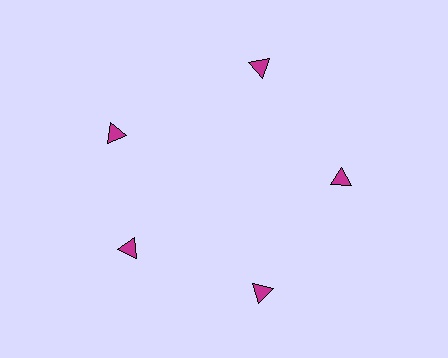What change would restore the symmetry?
The symmetry would be restored by rotating it back into even spacing with its neighbors so that all 5 triangles sit at equal angles and equal distance from the center.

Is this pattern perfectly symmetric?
No. The 5 magenta triangles are arranged in a ring, but one element near the 10 o'clock position is rotated out of alignment along the ring, breaking the 5-fold rotational symmetry.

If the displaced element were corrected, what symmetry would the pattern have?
It would have 5-fold rotational symmetry — the pattern would map onto itself every 72 degrees.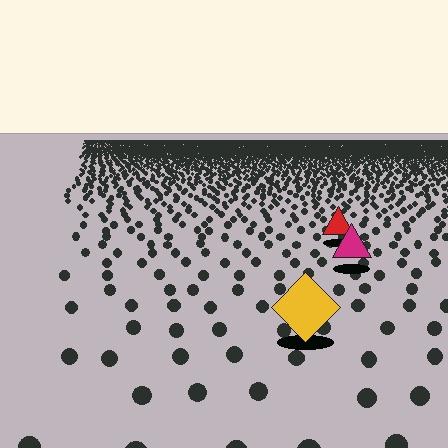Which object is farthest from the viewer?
The red triangle is farthest from the viewer. It appears smaller and the ground texture around it is denser.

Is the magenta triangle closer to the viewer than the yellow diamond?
No. The yellow diamond is closer — you can tell from the texture gradient: the ground texture is coarser near it.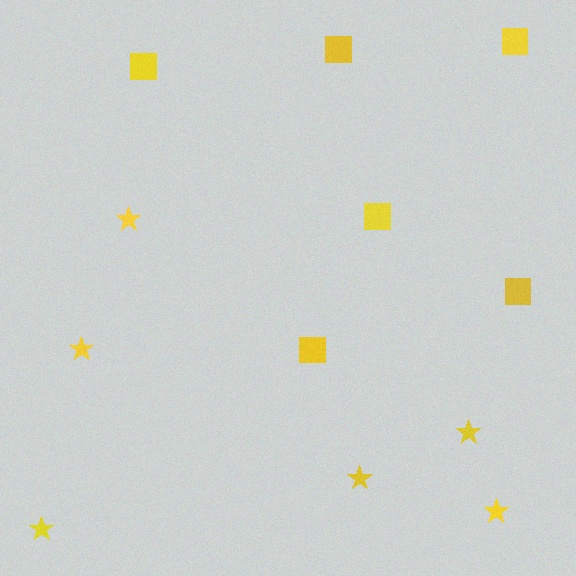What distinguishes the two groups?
There are 2 groups: one group of stars (6) and one group of squares (6).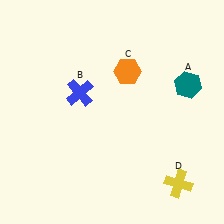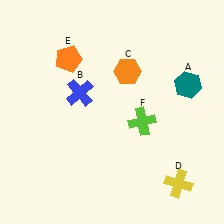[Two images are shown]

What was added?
An orange pentagon (E), a lime cross (F) were added in Image 2.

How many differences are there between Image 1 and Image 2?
There are 2 differences between the two images.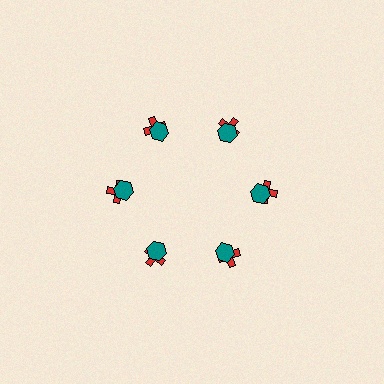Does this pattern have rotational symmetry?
Yes, this pattern has 6-fold rotational symmetry. It looks the same after rotating 60 degrees around the center.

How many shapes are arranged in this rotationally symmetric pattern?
There are 12 shapes, arranged in 6 groups of 2.